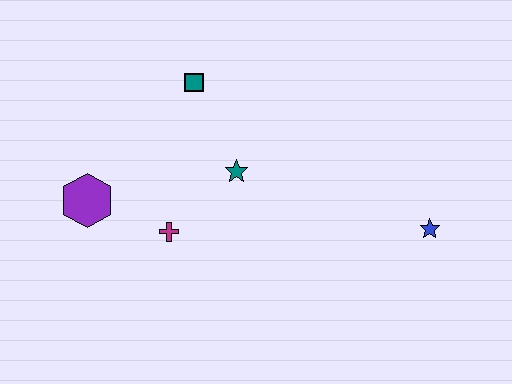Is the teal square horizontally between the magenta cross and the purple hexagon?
No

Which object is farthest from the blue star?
The purple hexagon is farthest from the blue star.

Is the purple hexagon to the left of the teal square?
Yes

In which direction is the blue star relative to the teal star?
The blue star is to the right of the teal star.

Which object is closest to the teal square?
The teal star is closest to the teal square.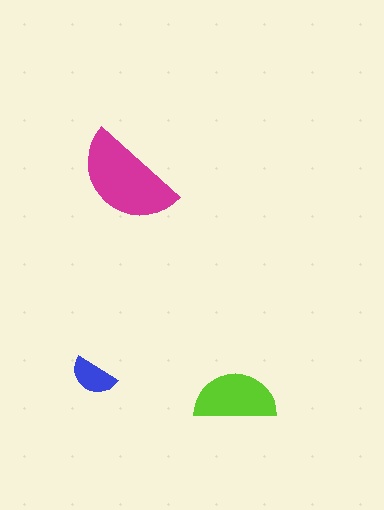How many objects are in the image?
There are 3 objects in the image.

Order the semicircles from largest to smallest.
the magenta one, the lime one, the blue one.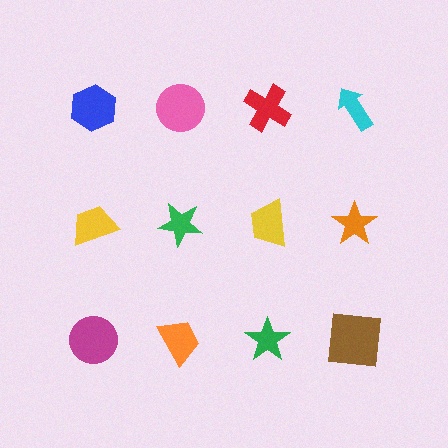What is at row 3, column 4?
A brown square.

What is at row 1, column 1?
A blue hexagon.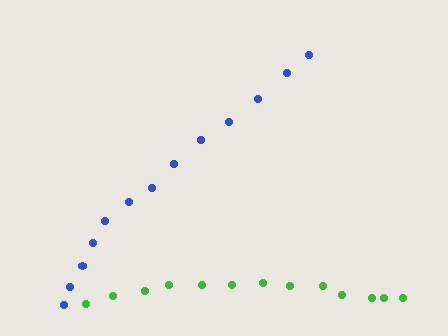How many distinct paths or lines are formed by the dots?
There are 2 distinct paths.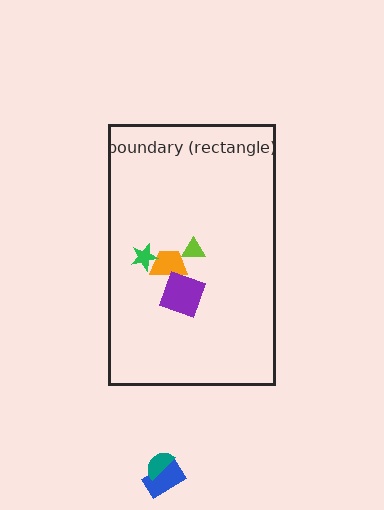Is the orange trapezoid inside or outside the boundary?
Inside.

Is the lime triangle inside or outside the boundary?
Inside.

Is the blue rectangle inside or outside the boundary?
Outside.